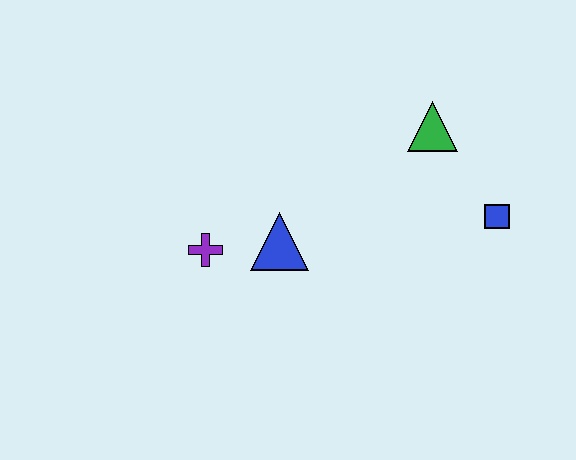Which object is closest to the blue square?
The green triangle is closest to the blue square.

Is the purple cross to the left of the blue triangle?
Yes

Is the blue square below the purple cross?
No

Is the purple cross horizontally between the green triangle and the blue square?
No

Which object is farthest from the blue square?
The purple cross is farthest from the blue square.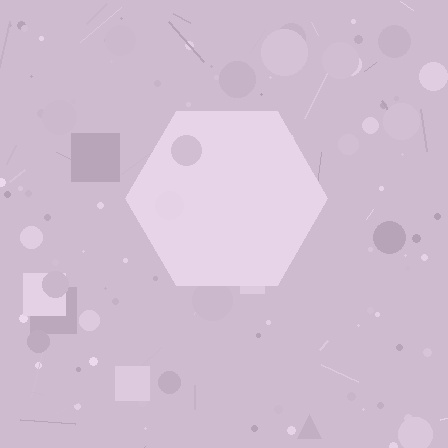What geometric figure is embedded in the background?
A hexagon is embedded in the background.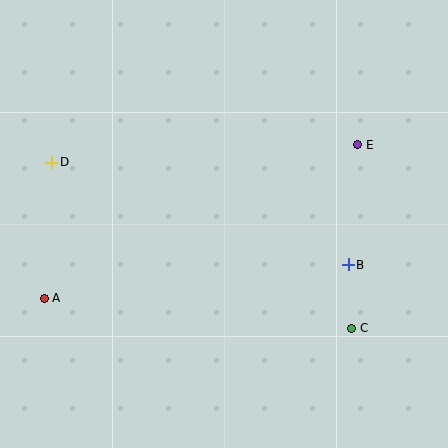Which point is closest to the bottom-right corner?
Point C is closest to the bottom-right corner.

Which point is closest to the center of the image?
Point B at (348, 265) is closest to the center.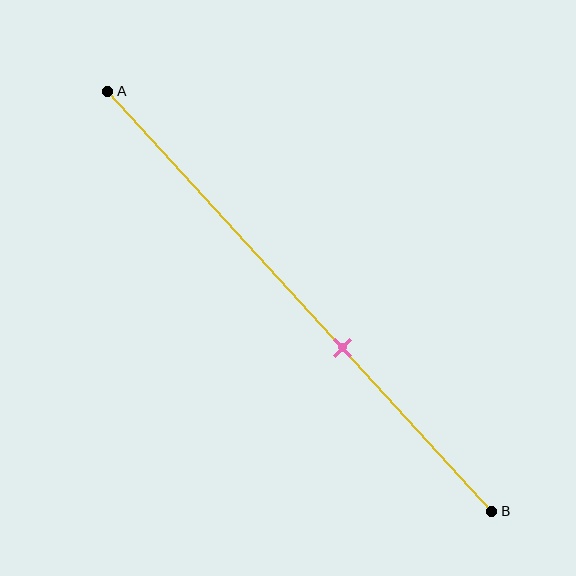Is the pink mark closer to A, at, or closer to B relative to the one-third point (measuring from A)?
The pink mark is closer to point B than the one-third point of segment AB.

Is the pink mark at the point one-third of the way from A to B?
No, the mark is at about 60% from A, not at the 33% one-third point.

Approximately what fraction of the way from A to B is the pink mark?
The pink mark is approximately 60% of the way from A to B.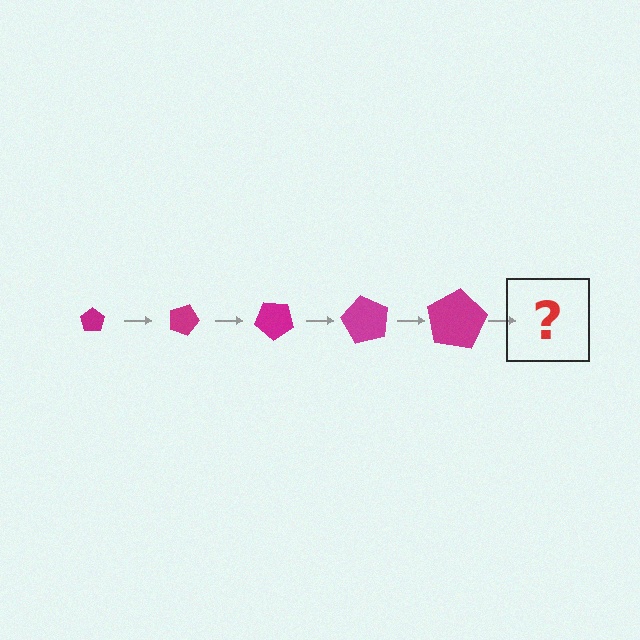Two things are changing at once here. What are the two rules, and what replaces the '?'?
The two rules are that the pentagon grows larger each step and it rotates 20 degrees each step. The '?' should be a pentagon, larger than the previous one and rotated 100 degrees from the start.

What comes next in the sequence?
The next element should be a pentagon, larger than the previous one and rotated 100 degrees from the start.